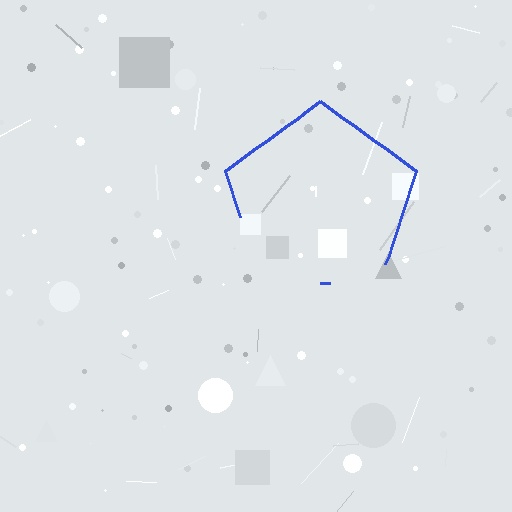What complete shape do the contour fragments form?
The contour fragments form a pentagon.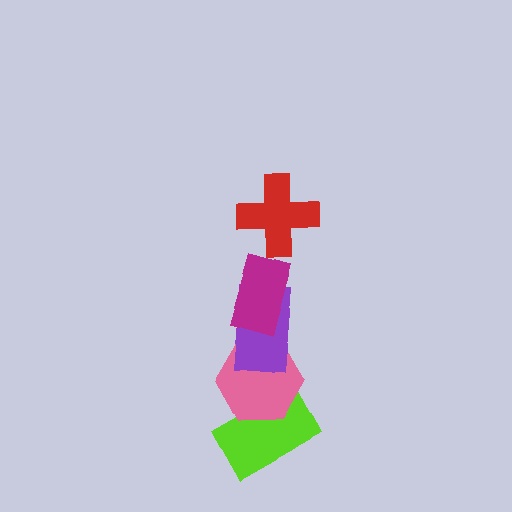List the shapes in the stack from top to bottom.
From top to bottom: the red cross, the magenta rectangle, the purple rectangle, the pink hexagon, the lime rectangle.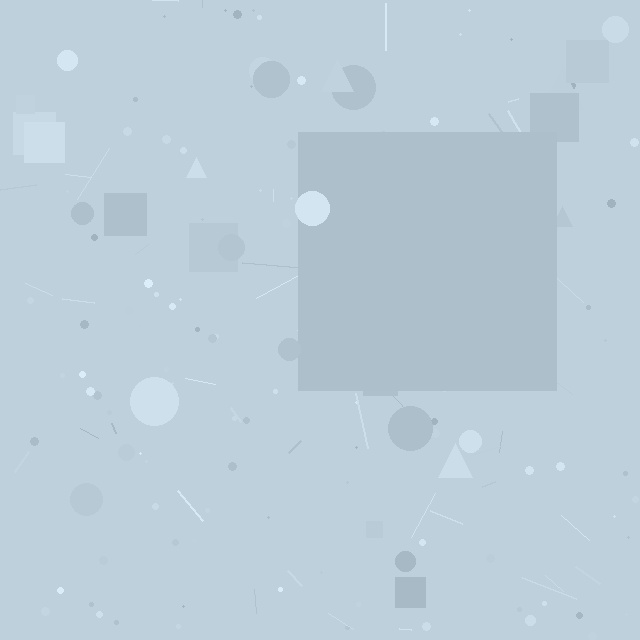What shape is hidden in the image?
A square is hidden in the image.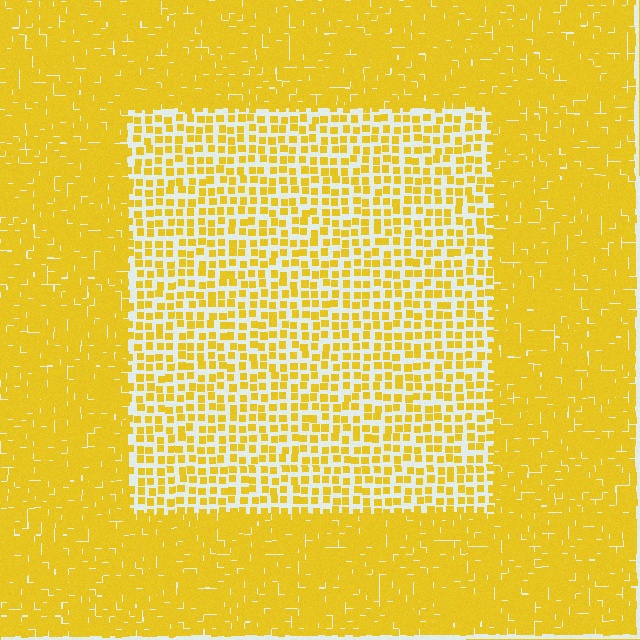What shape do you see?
I see a rectangle.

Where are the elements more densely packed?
The elements are more densely packed outside the rectangle boundary.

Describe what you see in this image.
The image contains small yellow elements arranged at two different densities. A rectangle-shaped region is visible where the elements are less densely packed than the surrounding area.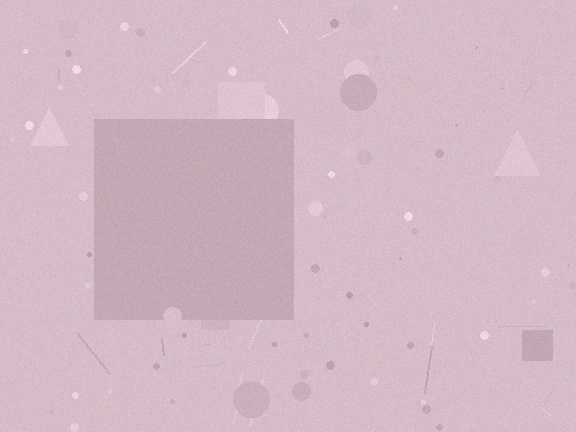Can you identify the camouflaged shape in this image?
The camouflaged shape is a square.